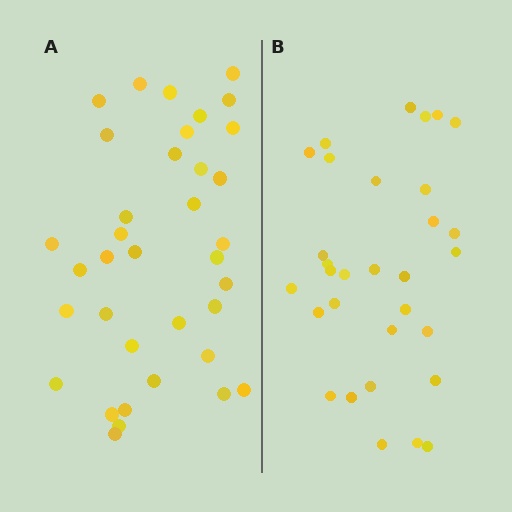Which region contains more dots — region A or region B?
Region A (the left region) has more dots.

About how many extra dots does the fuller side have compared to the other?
Region A has about 5 more dots than region B.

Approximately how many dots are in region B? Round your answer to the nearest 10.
About 30 dots. (The exact count is 31, which rounds to 30.)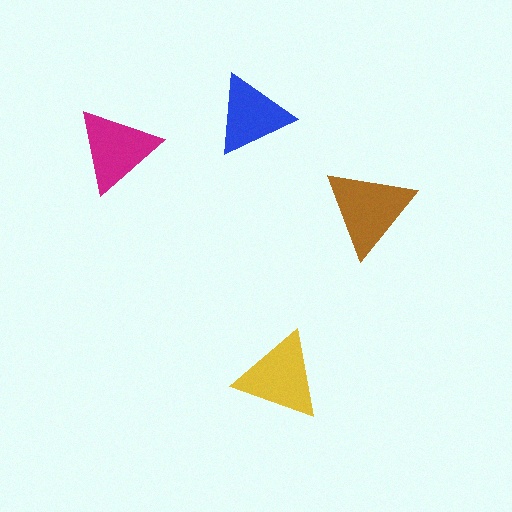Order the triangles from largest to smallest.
the brown one, the yellow one, the magenta one, the blue one.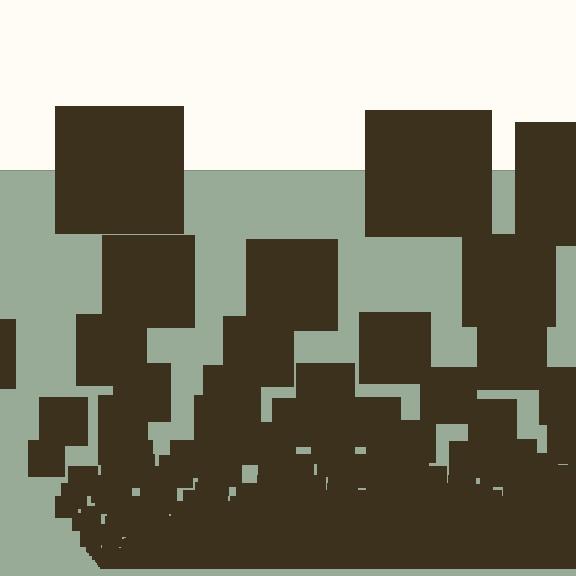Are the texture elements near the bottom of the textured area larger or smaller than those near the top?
Smaller. The gradient is inverted — elements near the bottom are smaller and denser.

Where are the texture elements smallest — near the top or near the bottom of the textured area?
Near the bottom.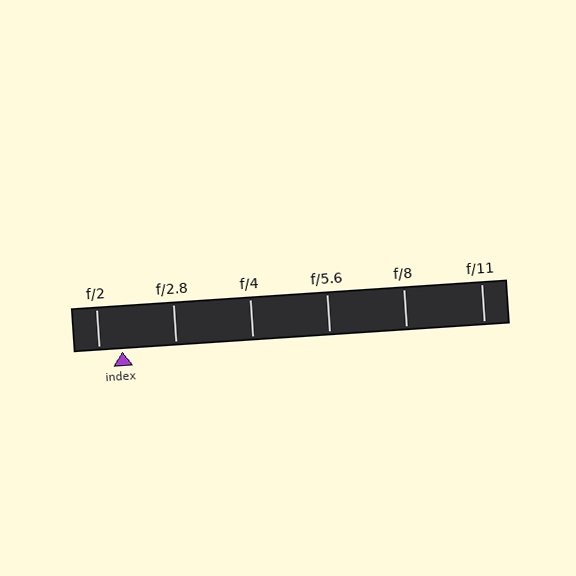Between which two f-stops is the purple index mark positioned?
The index mark is between f/2 and f/2.8.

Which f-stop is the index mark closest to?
The index mark is closest to f/2.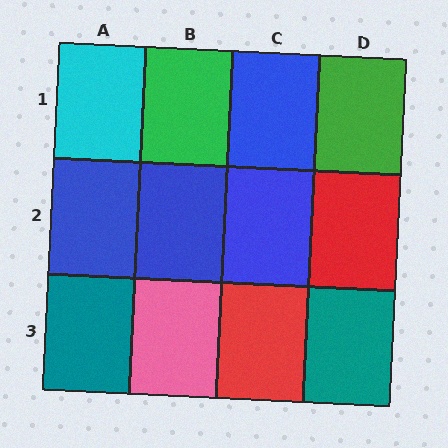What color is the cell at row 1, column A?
Cyan.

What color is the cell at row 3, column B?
Pink.